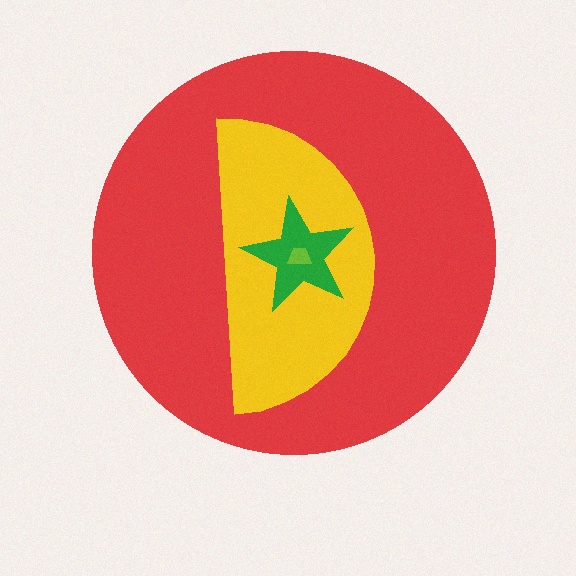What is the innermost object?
The lime trapezoid.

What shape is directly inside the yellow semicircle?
The green star.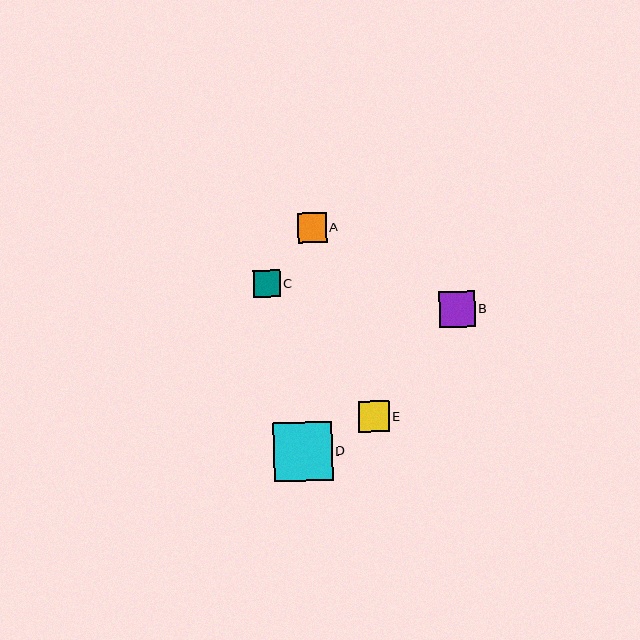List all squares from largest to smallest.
From largest to smallest: D, B, E, A, C.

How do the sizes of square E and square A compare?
Square E and square A are approximately the same size.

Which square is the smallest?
Square C is the smallest with a size of approximately 27 pixels.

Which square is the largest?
Square D is the largest with a size of approximately 58 pixels.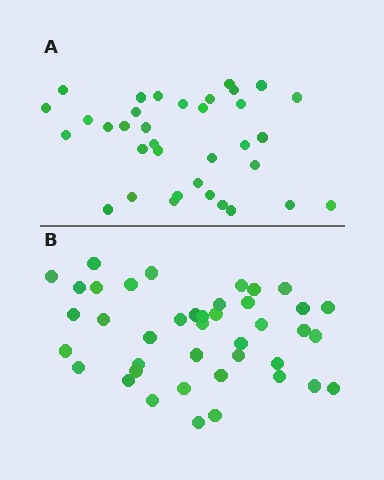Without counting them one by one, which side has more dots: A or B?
Region B (the bottom region) has more dots.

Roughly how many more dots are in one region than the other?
Region B has about 6 more dots than region A.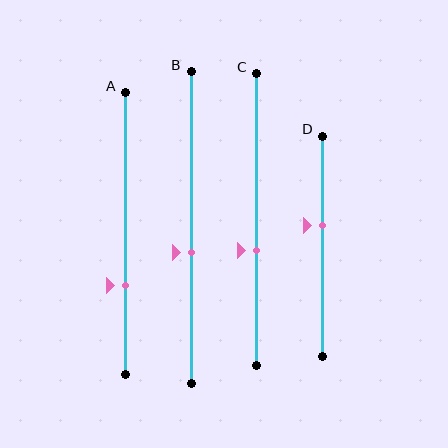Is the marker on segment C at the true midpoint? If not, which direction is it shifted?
No, the marker on segment C is shifted downward by about 11% of the segment length.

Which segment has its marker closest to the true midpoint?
Segment B has its marker closest to the true midpoint.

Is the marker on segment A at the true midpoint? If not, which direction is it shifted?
No, the marker on segment A is shifted downward by about 19% of the segment length.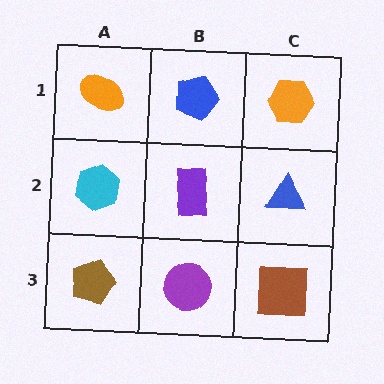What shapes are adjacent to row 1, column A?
A cyan hexagon (row 2, column A), a blue pentagon (row 1, column B).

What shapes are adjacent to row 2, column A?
An orange ellipse (row 1, column A), a brown pentagon (row 3, column A), a purple rectangle (row 2, column B).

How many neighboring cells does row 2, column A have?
3.